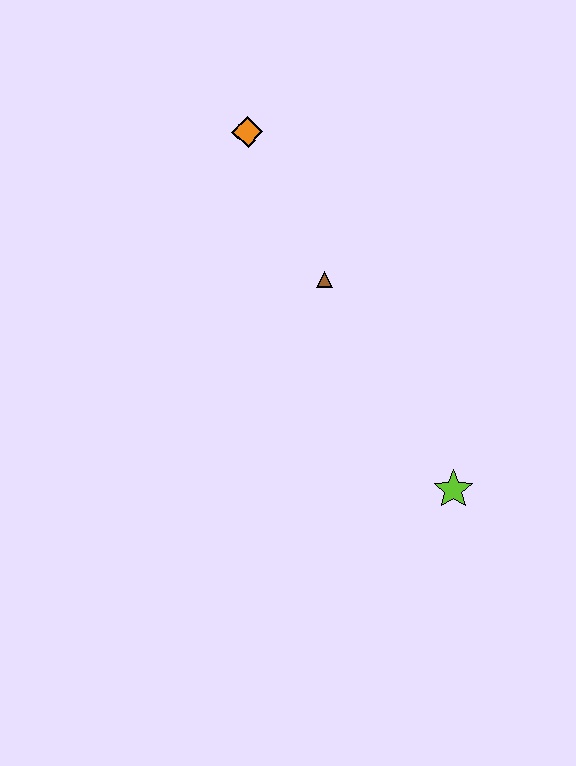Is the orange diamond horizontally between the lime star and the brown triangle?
No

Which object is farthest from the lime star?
The orange diamond is farthest from the lime star.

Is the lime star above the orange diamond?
No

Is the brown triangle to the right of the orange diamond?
Yes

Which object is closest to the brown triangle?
The orange diamond is closest to the brown triangle.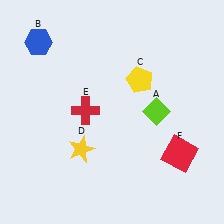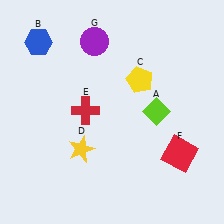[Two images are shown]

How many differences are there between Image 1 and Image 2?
There is 1 difference between the two images.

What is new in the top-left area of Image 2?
A purple circle (G) was added in the top-left area of Image 2.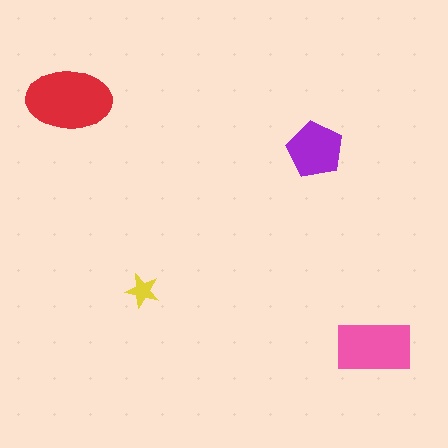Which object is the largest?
The red ellipse.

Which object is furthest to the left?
The red ellipse is leftmost.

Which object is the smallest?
The yellow star.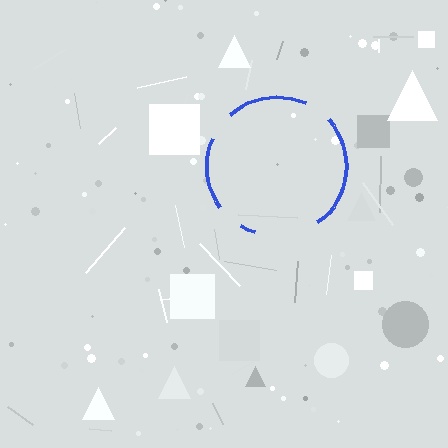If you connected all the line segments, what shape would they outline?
They would outline a circle.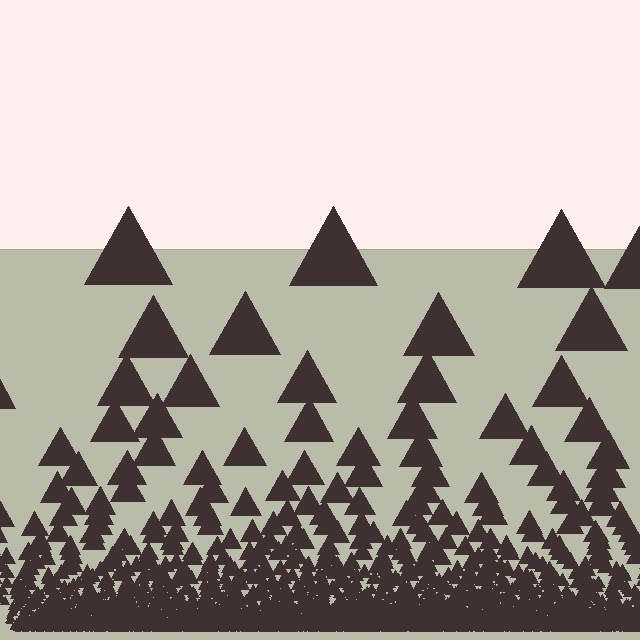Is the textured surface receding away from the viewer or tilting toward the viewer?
The surface appears to tilt toward the viewer. Texture elements get larger and sparser toward the top.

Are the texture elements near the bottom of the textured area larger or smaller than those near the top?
Smaller. The gradient is inverted — elements near the bottom are smaller and denser.